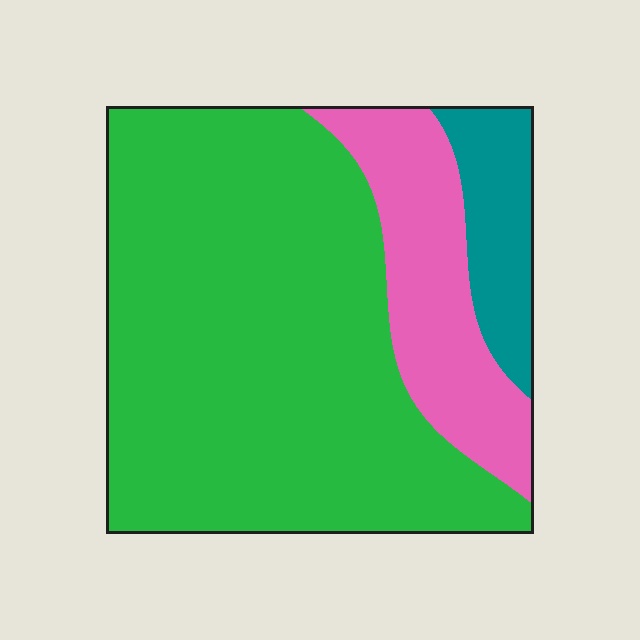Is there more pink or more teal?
Pink.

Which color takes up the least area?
Teal, at roughly 10%.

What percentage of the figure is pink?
Pink takes up about one fifth (1/5) of the figure.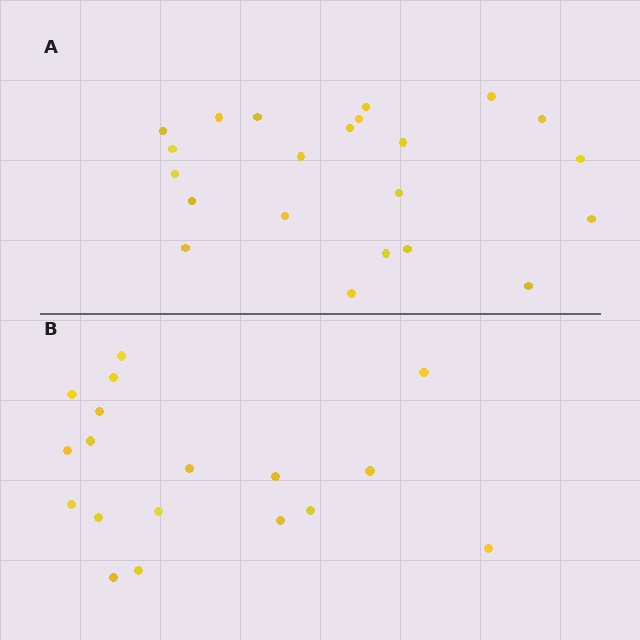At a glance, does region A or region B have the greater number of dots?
Region A (the top region) has more dots.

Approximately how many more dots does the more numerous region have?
Region A has about 4 more dots than region B.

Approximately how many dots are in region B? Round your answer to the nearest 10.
About 20 dots. (The exact count is 18, which rounds to 20.)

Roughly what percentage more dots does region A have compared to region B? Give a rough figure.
About 20% more.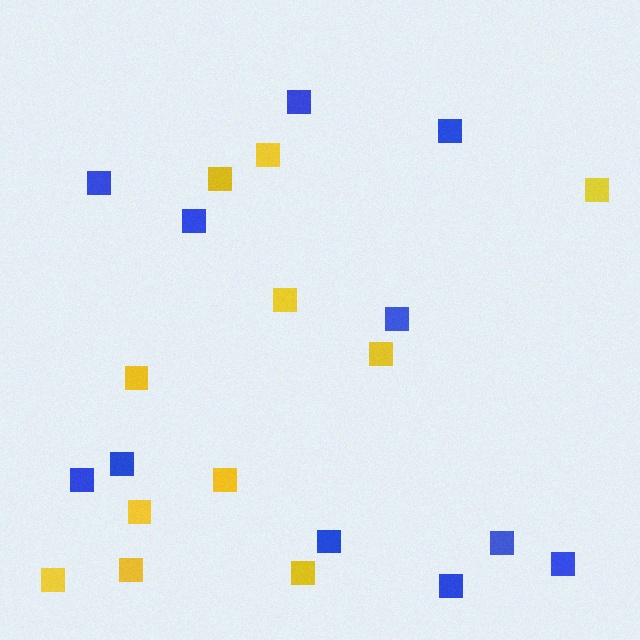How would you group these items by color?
There are 2 groups: one group of yellow squares (11) and one group of blue squares (11).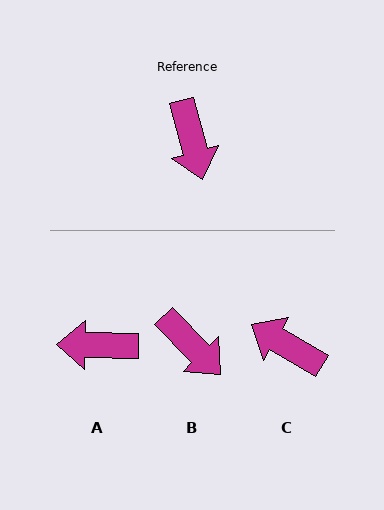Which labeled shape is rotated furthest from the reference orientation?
C, about 136 degrees away.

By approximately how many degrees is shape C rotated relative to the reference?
Approximately 136 degrees clockwise.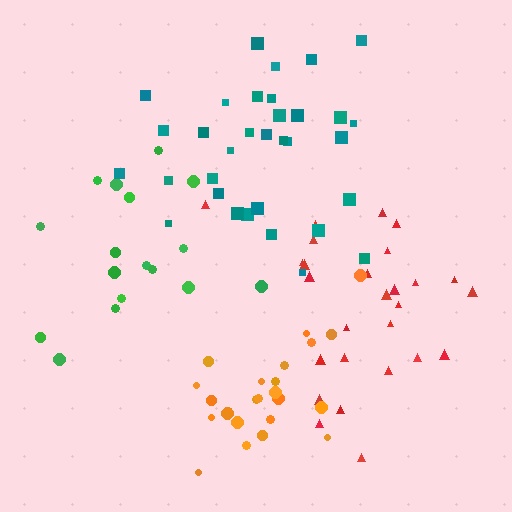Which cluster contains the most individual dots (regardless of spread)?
Teal (33).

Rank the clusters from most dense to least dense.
orange, teal, red, green.